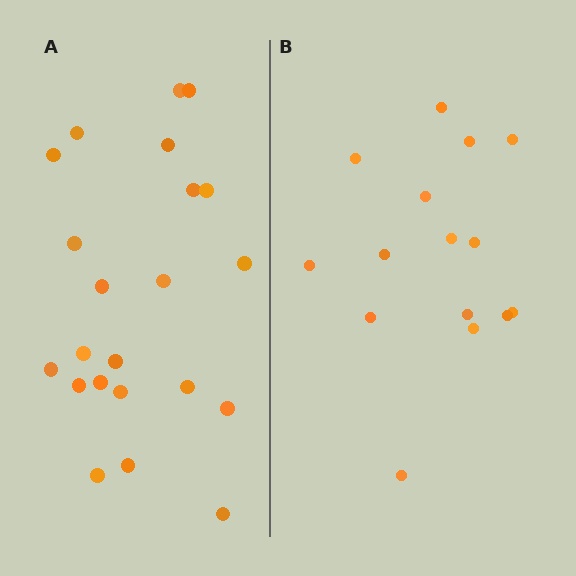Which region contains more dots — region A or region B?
Region A (the left region) has more dots.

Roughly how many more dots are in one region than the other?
Region A has roughly 8 or so more dots than region B.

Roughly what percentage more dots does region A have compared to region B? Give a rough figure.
About 45% more.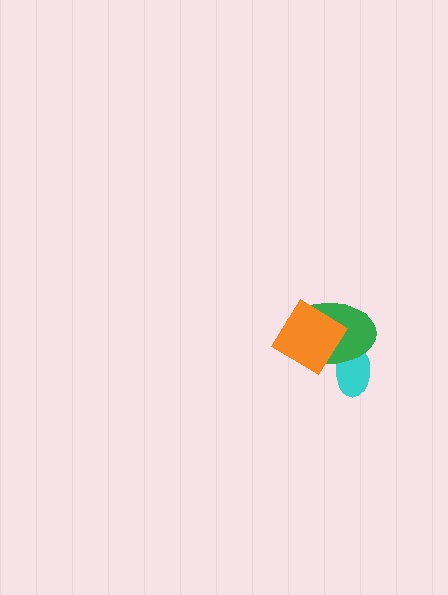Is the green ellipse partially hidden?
Yes, it is partially covered by another shape.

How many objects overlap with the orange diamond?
1 object overlaps with the orange diamond.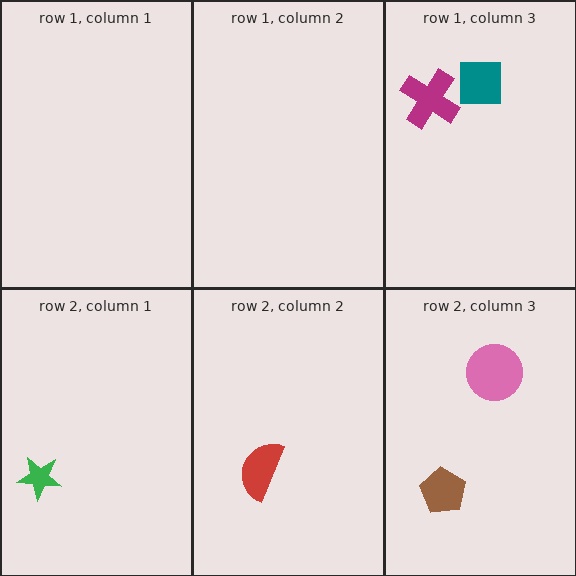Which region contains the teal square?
The row 1, column 3 region.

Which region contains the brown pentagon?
The row 2, column 3 region.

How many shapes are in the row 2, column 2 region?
1.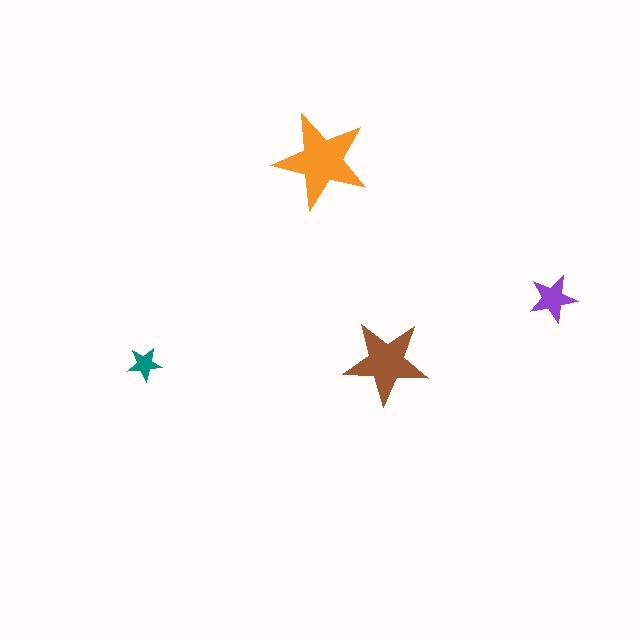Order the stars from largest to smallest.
the orange one, the brown one, the purple one, the teal one.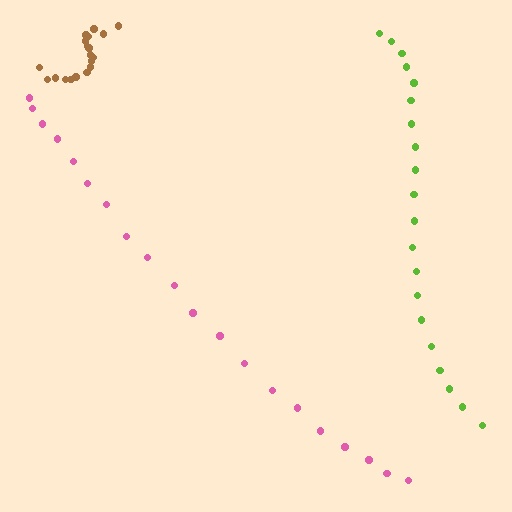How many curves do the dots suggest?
There are 3 distinct paths.